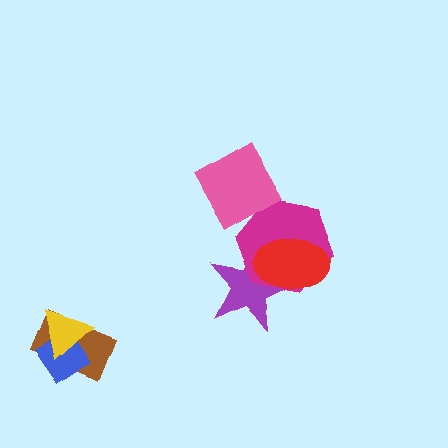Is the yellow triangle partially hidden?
No, no other shape covers it.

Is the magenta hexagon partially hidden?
Yes, it is partially covered by another shape.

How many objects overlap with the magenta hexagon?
2 objects overlap with the magenta hexagon.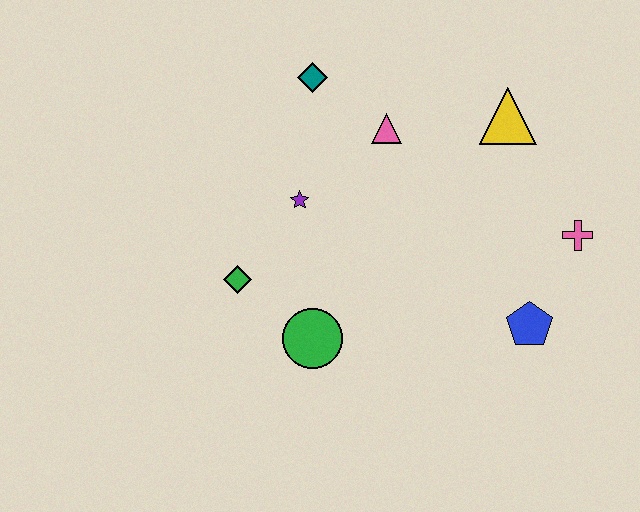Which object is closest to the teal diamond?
The pink triangle is closest to the teal diamond.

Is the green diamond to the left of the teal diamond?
Yes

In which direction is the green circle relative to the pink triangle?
The green circle is below the pink triangle.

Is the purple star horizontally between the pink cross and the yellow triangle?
No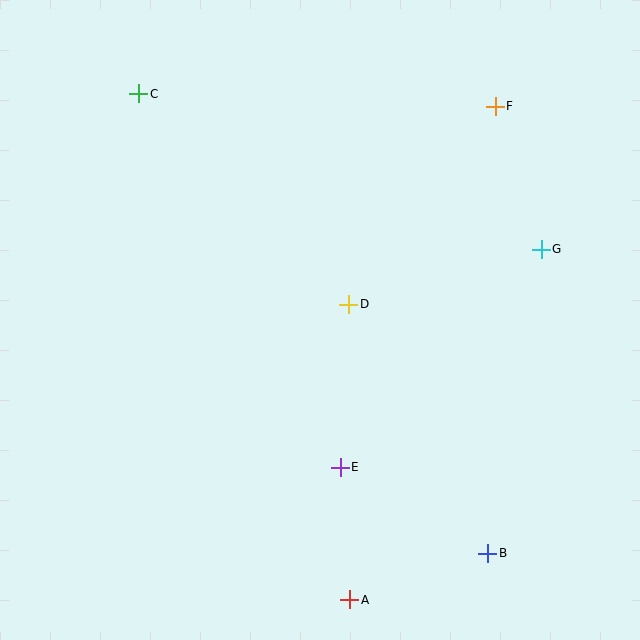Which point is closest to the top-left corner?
Point C is closest to the top-left corner.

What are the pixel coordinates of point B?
Point B is at (488, 553).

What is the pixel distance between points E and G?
The distance between E and G is 297 pixels.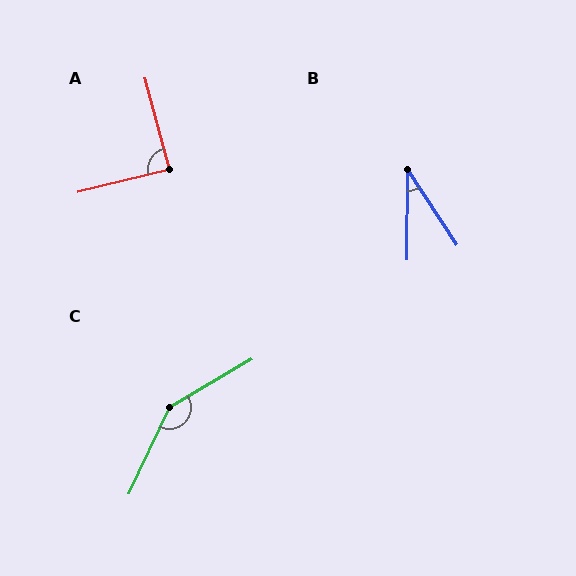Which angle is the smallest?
B, at approximately 34 degrees.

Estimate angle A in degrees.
Approximately 89 degrees.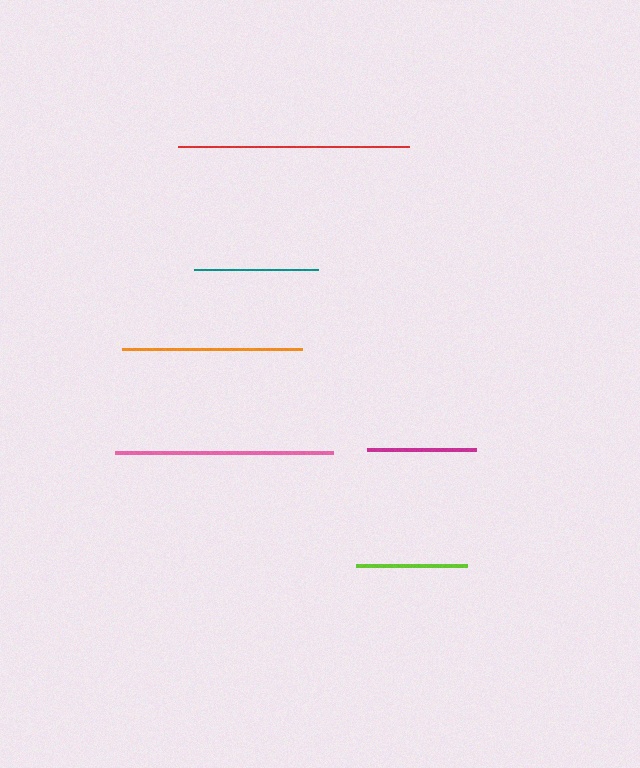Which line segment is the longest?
The red line is the longest at approximately 230 pixels.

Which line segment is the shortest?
The magenta line is the shortest at approximately 109 pixels.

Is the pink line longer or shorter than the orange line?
The pink line is longer than the orange line.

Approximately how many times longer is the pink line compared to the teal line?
The pink line is approximately 1.7 times the length of the teal line.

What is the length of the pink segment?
The pink segment is approximately 217 pixels long.